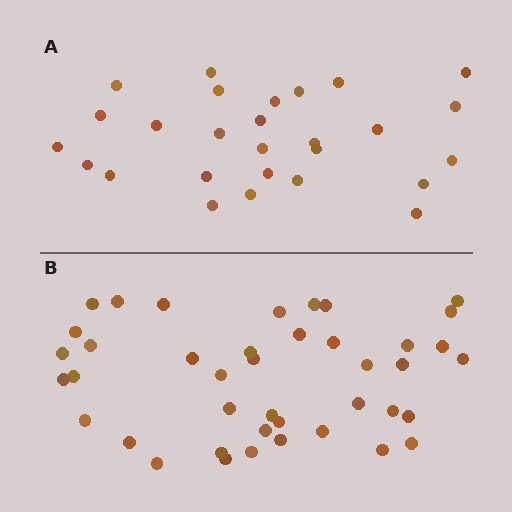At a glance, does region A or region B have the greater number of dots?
Region B (the bottom region) has more dots.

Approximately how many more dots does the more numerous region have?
Region B has approximately 15 more dots than region A.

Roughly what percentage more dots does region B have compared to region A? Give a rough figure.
About 50% more.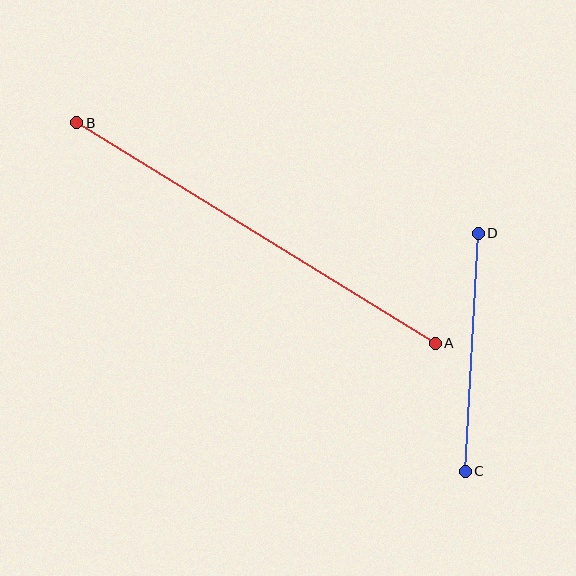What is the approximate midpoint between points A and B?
The midpoint is at approximately (256, 233) pixels.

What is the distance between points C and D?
The distance is approximately 238 pixels.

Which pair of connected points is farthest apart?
Points A and B are farthest apart.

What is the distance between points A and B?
The distance is approximately 421 pixels.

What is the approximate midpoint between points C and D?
The midpoint is at approximately (472, 352) pixels.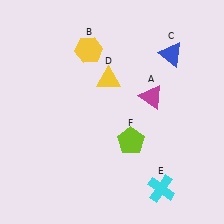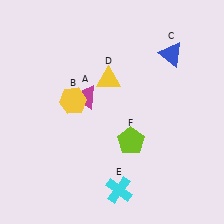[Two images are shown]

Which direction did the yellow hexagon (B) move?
The yellow hexagon (B) moved down.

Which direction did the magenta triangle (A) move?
The magenta triangle (A) moved left.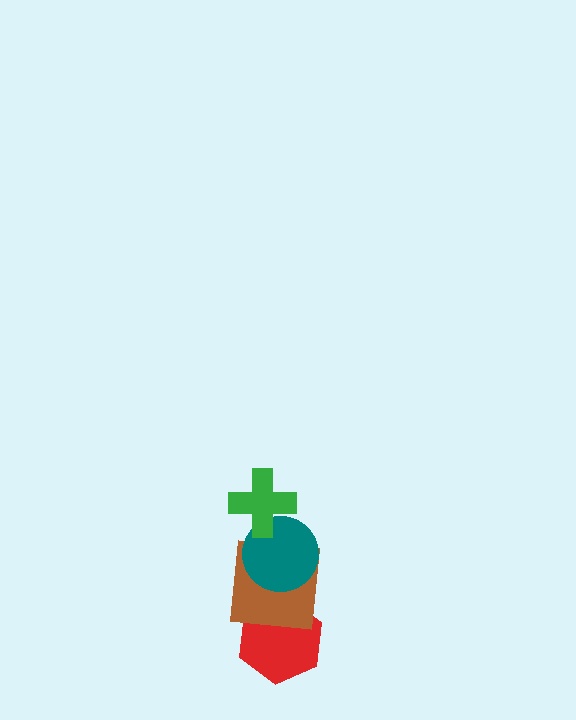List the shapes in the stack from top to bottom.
From top to bottom: the green cross, the teal circle, the brown square, the red hexagon.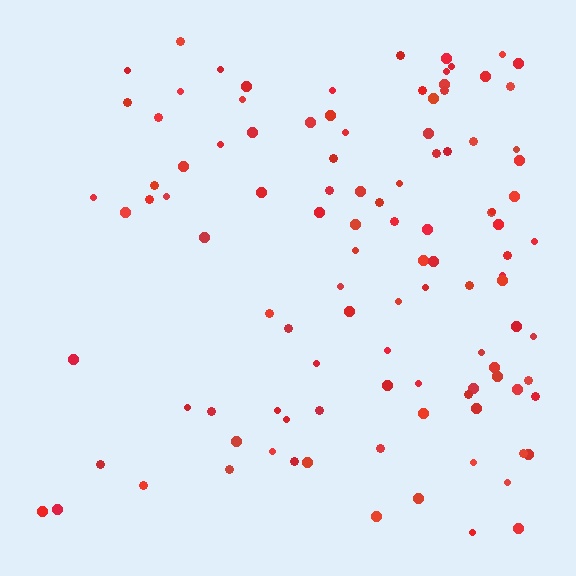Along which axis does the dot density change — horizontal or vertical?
Horizontal.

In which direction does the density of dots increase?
From left to right, with the right side densest.